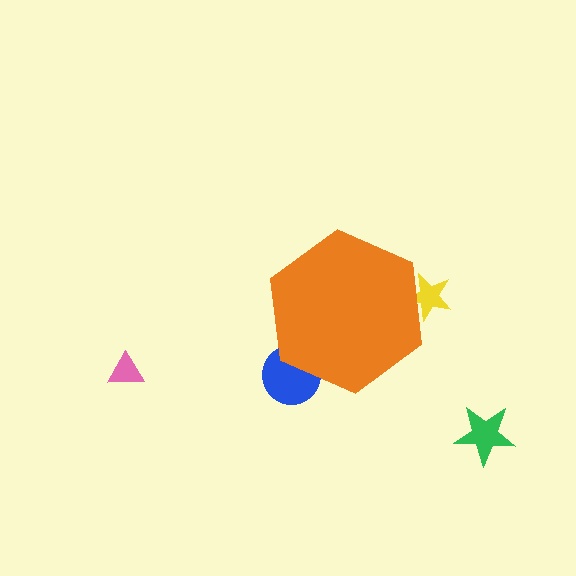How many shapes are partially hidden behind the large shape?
2 shapes are partially hidden.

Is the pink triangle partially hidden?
No, the pink triangle is fully visible.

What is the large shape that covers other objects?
An orange hexagon.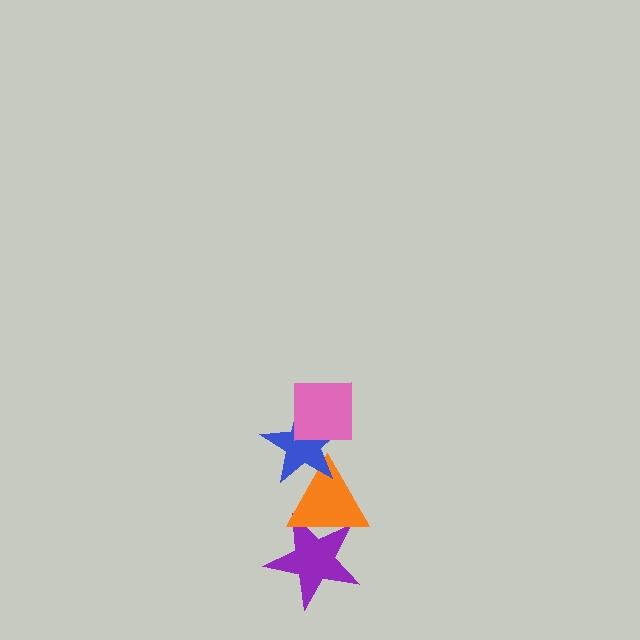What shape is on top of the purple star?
The orange triangle is on top of the purple star.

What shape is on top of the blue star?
The pink square is on top of the blue star.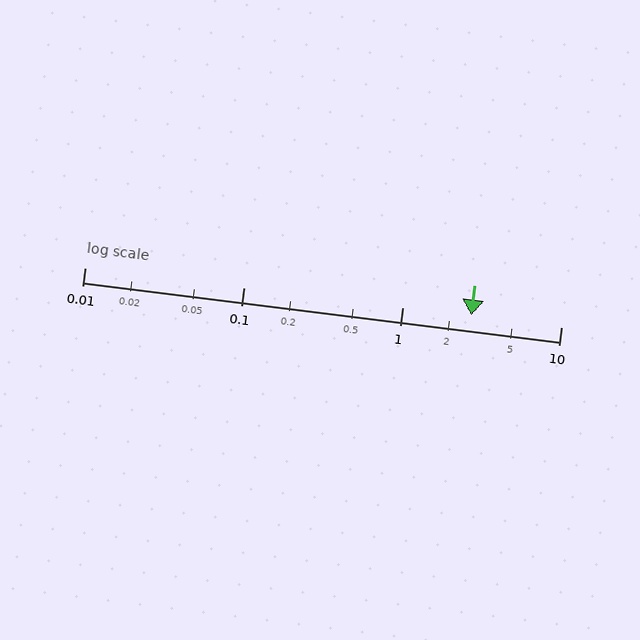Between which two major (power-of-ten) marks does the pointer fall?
The pointer is between 1 and 10.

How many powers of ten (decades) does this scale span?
The scale spans 3 decades, from 0.01 to 10.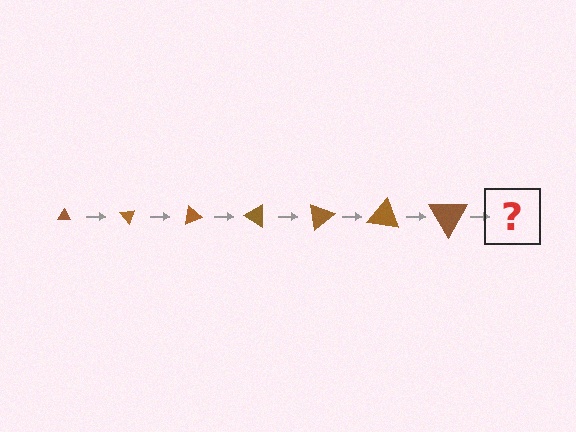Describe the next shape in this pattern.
It should be a triangle, larger than the previous one and rotated 350 degrees from the start.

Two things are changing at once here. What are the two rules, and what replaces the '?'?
The two rules are that the triangle grows larger each step and it rotates 50 degrees each step. The '?' should be a triangle, larger than the previous one and rotated 350 degrees from the start.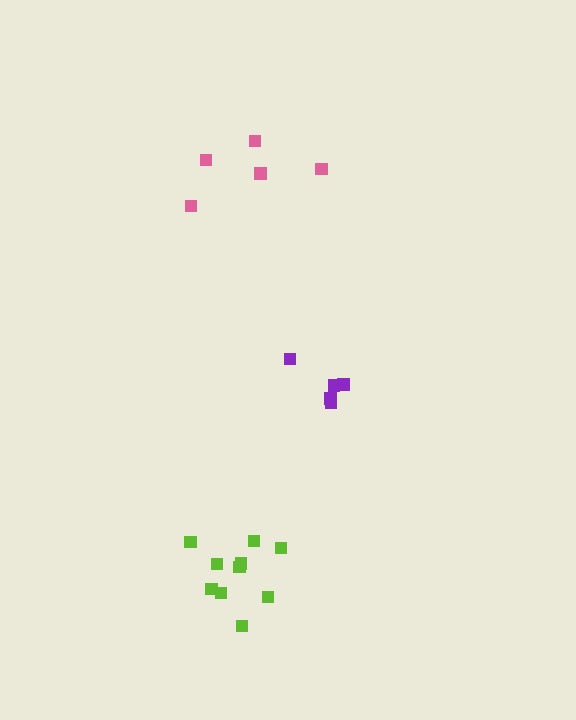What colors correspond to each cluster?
The clusters are colored: purple, lime, pink.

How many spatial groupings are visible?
There are 3 spatial groupings.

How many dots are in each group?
Group 1: 5 dots, Group 2: 10 dots, Group 3: 5 dots (20 total).